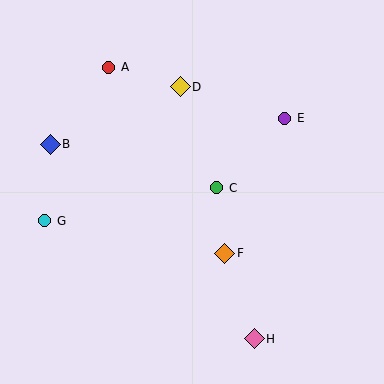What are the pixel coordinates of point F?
Point F is at (225, 253).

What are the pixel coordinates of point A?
Point A is at (109, 67).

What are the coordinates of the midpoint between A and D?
The midpoint between A and D is at (145, 77).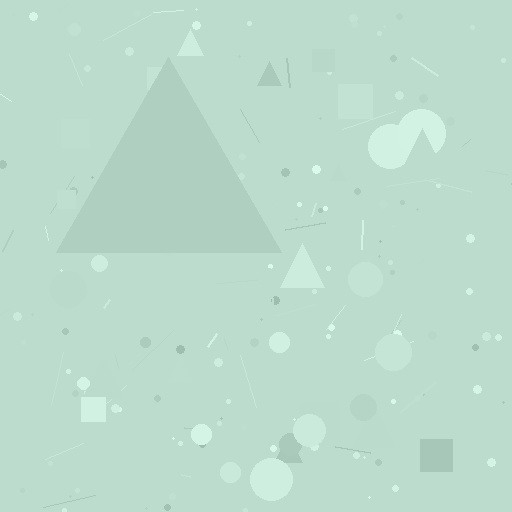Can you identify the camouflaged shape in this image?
The camouflaged shape is a triangle.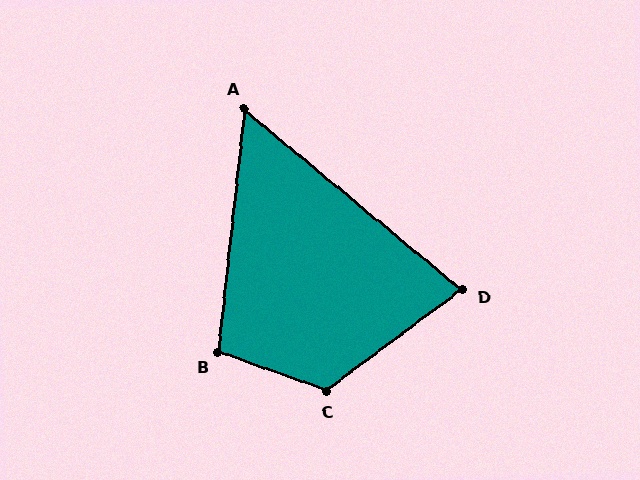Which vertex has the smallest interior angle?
A, at approximately 57 degrees.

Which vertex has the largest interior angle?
C, at approximately 123 degrees.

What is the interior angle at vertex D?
Approximately 76 degrees (acute).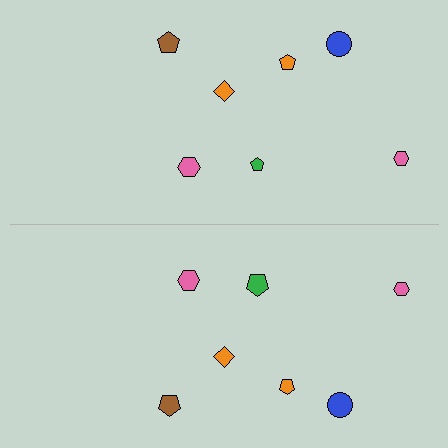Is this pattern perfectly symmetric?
No, the pattern is not perfectly symmetric. The green pentagon on the bottom side has a different size than its mirror counterpart.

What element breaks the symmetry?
The green pentagon on the bottom side has a different size than its mirror counterpart.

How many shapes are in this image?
There are 14 shapes in this image.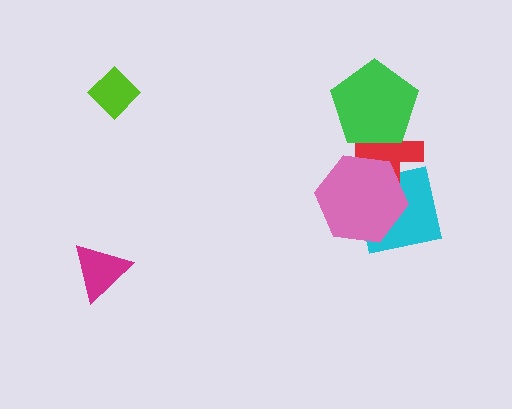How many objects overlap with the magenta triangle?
0 objects overlap with the magenta triangle.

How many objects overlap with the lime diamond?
0 objects overlap with the lime diamond.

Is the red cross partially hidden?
Yes, it is partially covered by another shape.